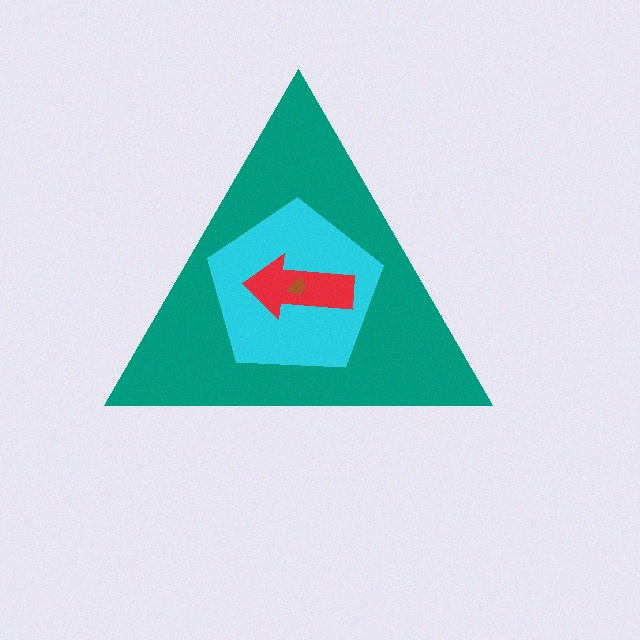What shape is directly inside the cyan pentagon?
The red arrow.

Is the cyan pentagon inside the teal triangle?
Yes.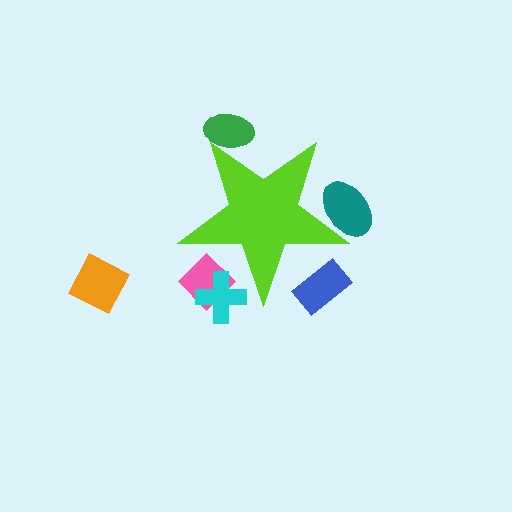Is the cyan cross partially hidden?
Yes, the cyan cross is partially hidden behind the lime star.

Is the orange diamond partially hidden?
No, the orange diamond is fully visible.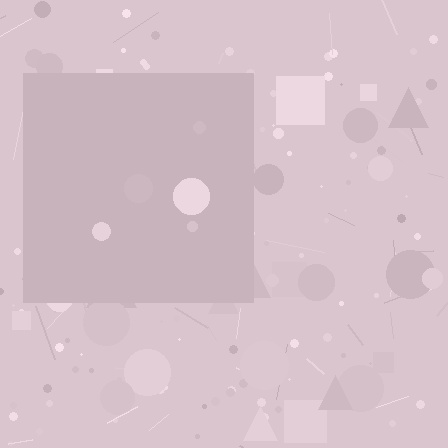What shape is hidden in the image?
A square is hidden in the image.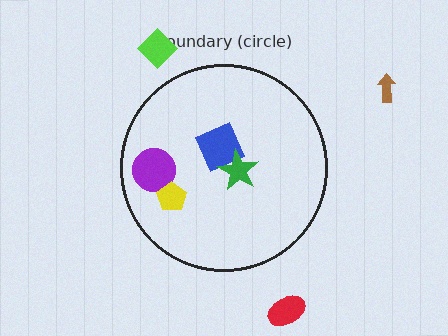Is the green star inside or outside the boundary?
Inside.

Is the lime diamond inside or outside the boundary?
Outside.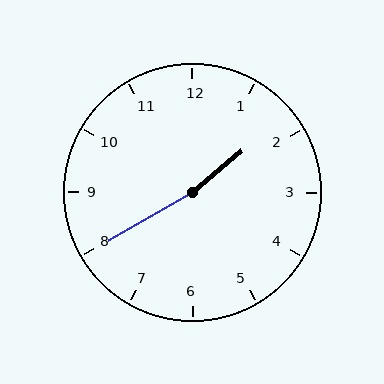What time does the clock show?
1:40.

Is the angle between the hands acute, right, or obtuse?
It is obtuse.